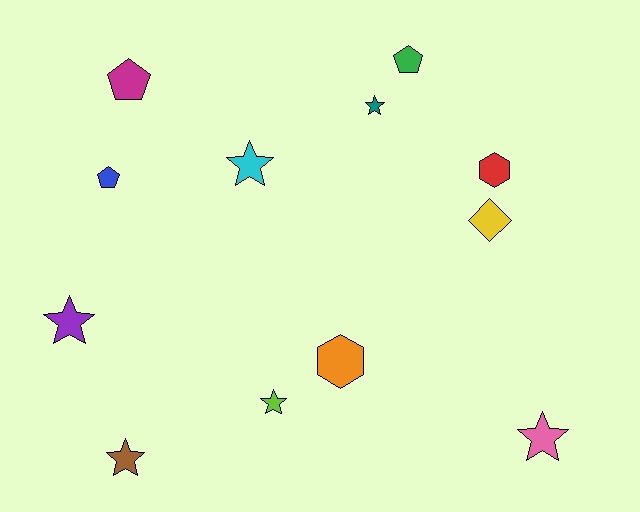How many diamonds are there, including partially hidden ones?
There is 1 diamond.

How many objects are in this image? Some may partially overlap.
There are 12 objects.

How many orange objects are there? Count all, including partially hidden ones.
There is 1 orange object.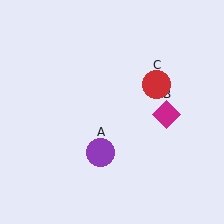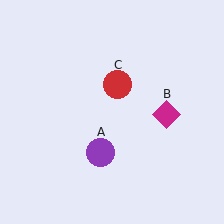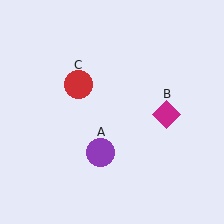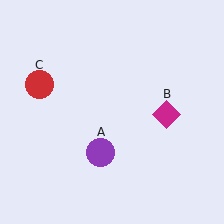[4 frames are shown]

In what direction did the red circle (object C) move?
The red circle (object C) moved left.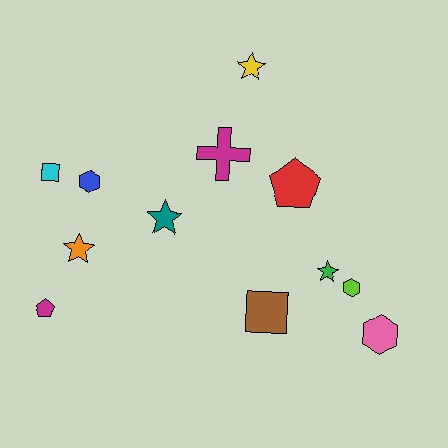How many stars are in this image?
There are 4 stars.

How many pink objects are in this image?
There is 1 pink object.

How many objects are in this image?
There are 12 objects.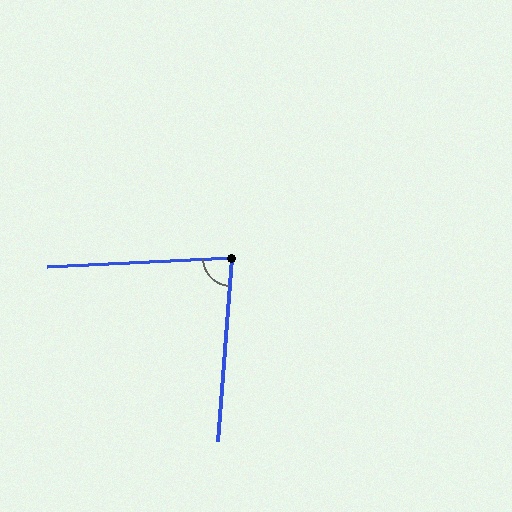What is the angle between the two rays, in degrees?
Approximately 83 degrees.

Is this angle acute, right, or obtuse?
It is acute.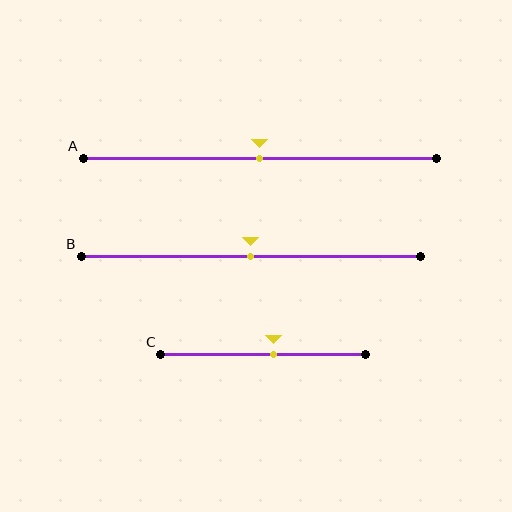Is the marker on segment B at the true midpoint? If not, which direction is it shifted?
Yes, the marker on segment B is at the true midpoint.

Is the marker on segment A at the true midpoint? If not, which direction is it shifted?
Yes, the marker on segment A is at the true midpoint.